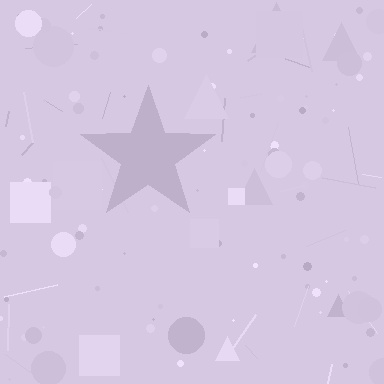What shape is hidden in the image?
A star is hidden in the image.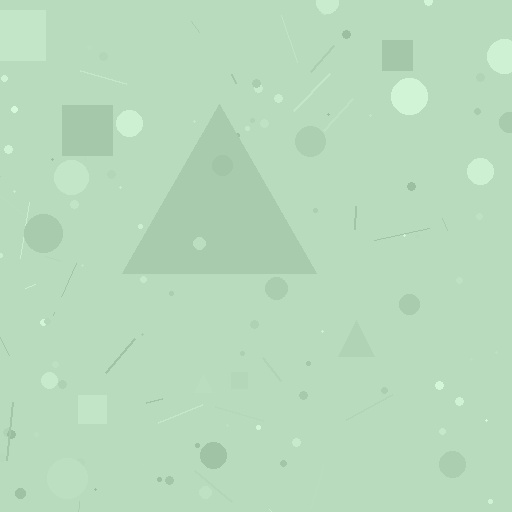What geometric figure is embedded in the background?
A triangle is embedded in the background.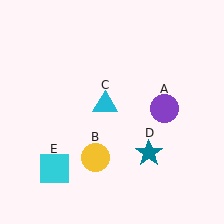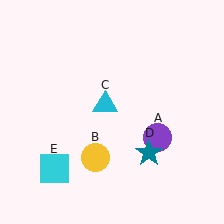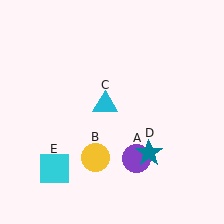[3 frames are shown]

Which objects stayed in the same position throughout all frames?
Yellow circle (object B) and cyan triangle (object C) and teal star (object D) and cyan square (object E) remained stationary.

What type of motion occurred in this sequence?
The purple circle (object A) rotated clockwise around the center of the scene.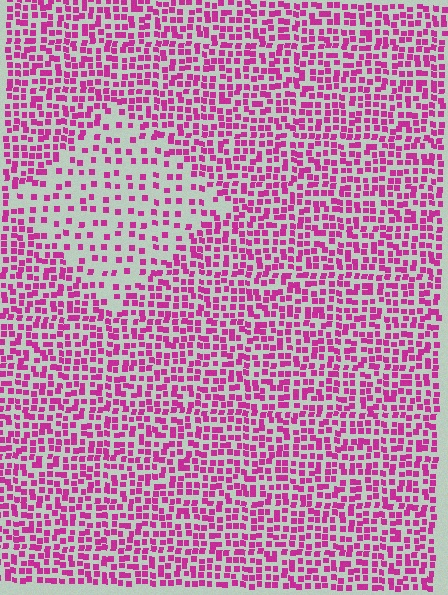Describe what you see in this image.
The image contains small magenta elements arranged at two different densities. A diamond-shaped region is visible where the elements are less densely packed than the surrounding area.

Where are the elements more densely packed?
The elements are more densely packed outside the diamond boundary.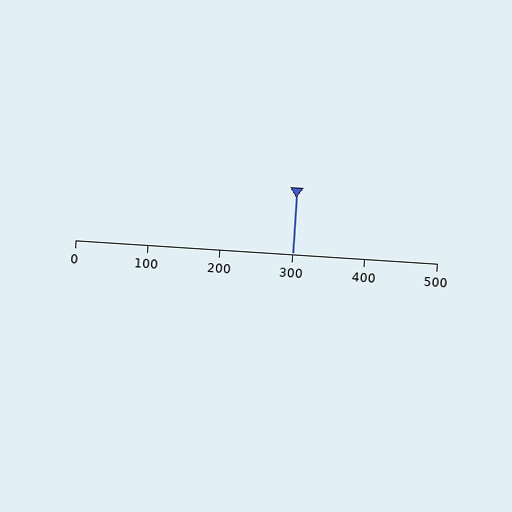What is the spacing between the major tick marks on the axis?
The major ticks are spaced 100 apart.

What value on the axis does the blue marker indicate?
The marker indicates approximately 300.